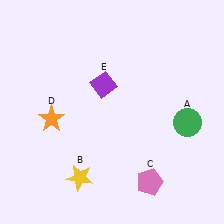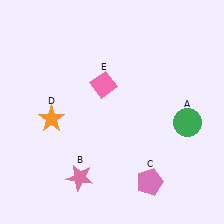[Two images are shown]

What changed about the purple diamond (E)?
In Image 1, E is purple. In Image 2, it changed to pink.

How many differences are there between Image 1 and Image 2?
There are 2 differences between the two images.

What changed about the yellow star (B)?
In Image 1, B is yellow. In Image 2, it changed to pink.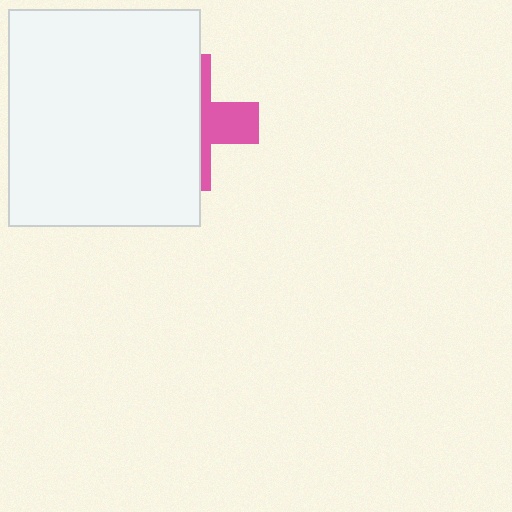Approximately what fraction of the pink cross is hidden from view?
Roughly 65% of the pink cross is hidden behind the white rectangle.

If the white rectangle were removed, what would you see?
You would see the complete pink cross.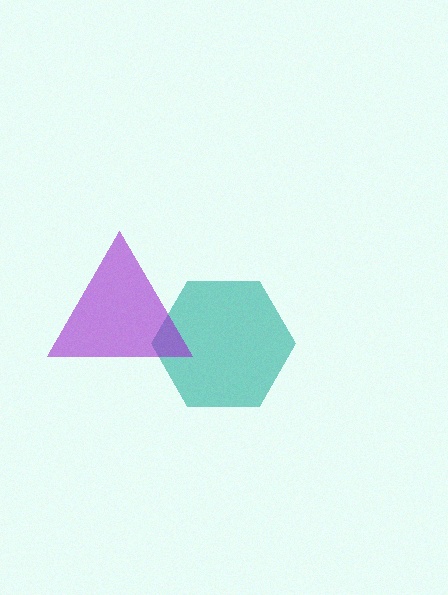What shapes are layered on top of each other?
The layered shapes are: a teal hexagon, a purple triangle.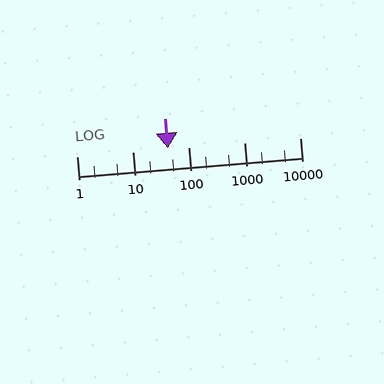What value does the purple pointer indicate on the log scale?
The pointer indicates approximately 43.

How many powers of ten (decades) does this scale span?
The scale spans 4 decades, from 1 to 10000.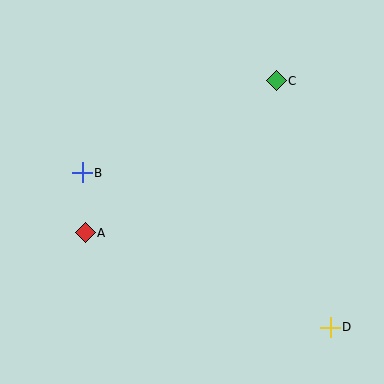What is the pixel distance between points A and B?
The distance between A and B is 60 pixels.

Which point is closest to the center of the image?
Point B at (82, 173) is closest to the center.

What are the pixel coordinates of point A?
Point A is at (85, 233).